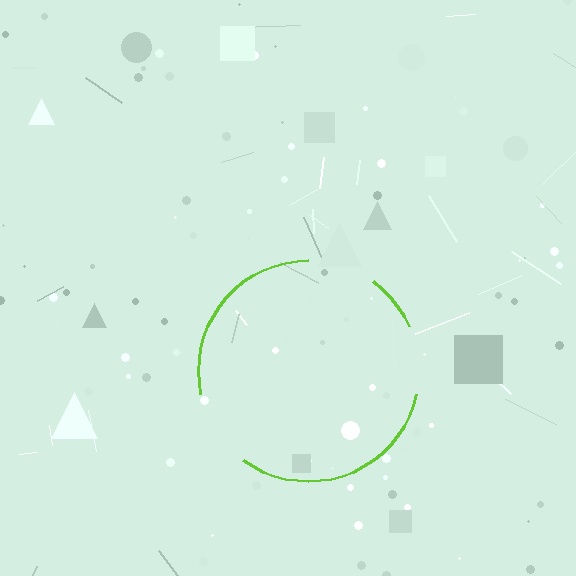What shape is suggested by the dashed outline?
The dashed outline suggests a circle.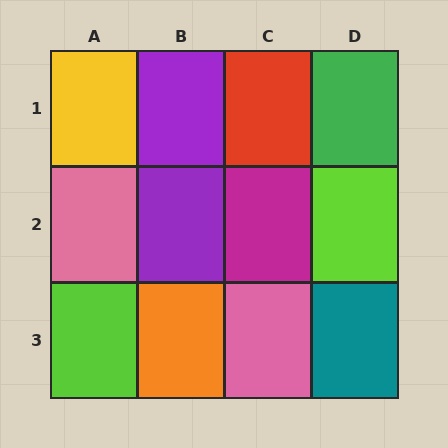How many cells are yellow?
1 cell is yellow.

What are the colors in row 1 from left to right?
Yellow, purple, red, green.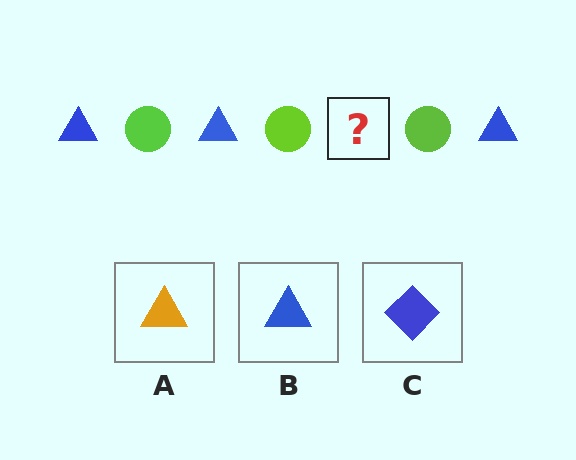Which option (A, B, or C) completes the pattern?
B.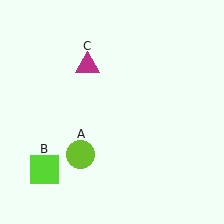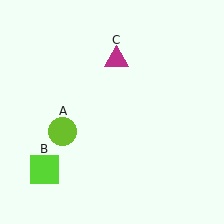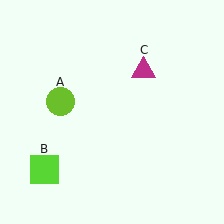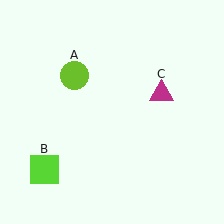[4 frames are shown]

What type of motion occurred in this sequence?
The lime circle (object A), magenta triangle (object C) rotated clockwise around the center of the scene.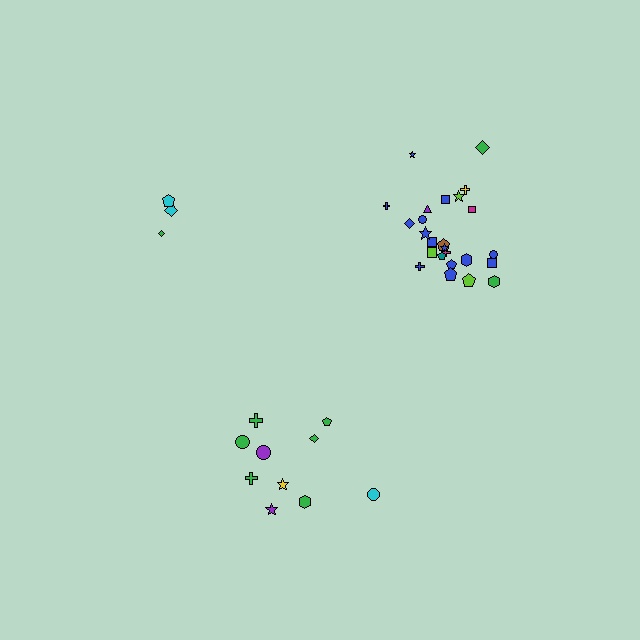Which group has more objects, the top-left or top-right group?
The top-right group.